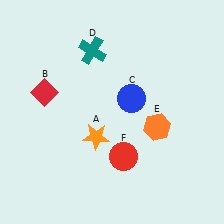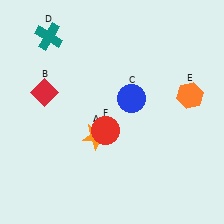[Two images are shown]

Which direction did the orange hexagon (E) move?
The orange hexagon (E) moved right.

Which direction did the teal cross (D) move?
The teal cross (D) moved left.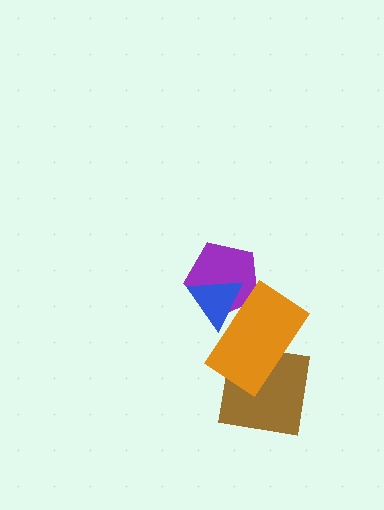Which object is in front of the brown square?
The orange rectangle is in front of the brown square.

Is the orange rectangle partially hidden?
No, no other shape covers it.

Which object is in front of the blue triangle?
The orange rectangle is in front of the blue triangle.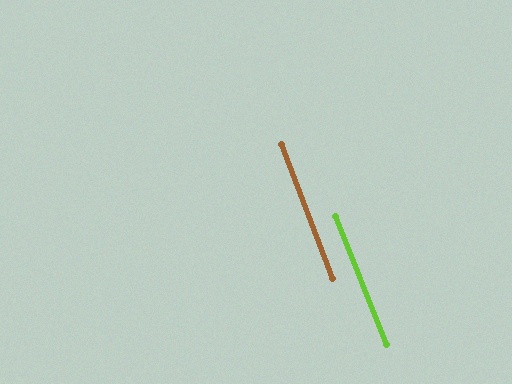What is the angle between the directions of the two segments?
Approximately 1 degree.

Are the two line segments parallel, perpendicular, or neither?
Parallel — their directions differ by only 1.0°.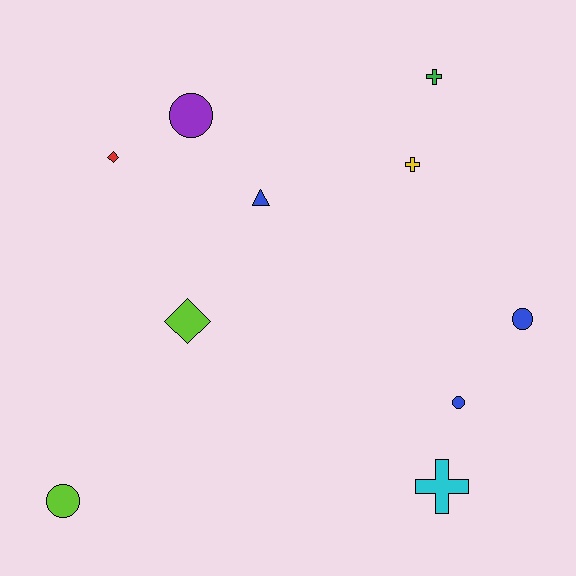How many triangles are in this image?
There is 1 triangle.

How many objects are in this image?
There are 10 objects.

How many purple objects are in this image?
There is 1 purple object.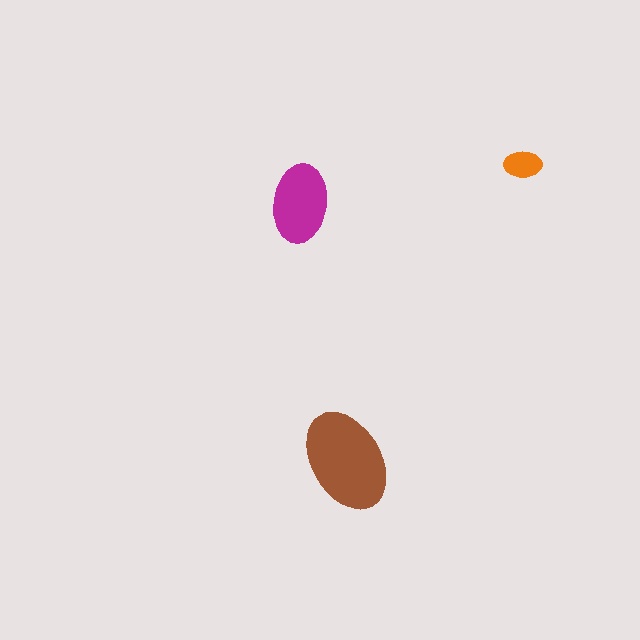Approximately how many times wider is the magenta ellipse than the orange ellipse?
About 2 times wider.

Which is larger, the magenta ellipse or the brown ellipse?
The brown one.